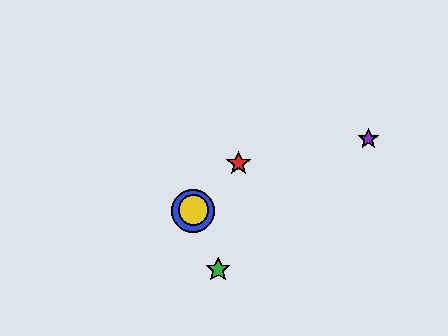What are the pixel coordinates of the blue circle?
The blue circle is at (193, 211).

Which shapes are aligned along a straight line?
The red star, the blue circle, the yellow circle are aligned along a straight line.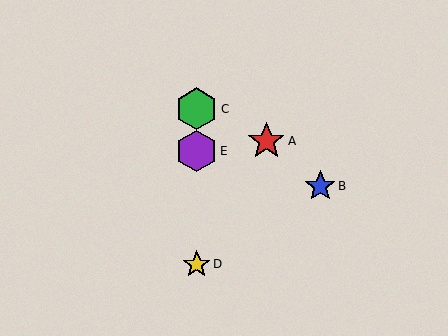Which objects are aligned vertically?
Objects C, D, E are aligned vertically.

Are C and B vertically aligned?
No, C is at x≈197 and B is at x≈320.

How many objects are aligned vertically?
3 objects (C, D, E) are aligned vertically.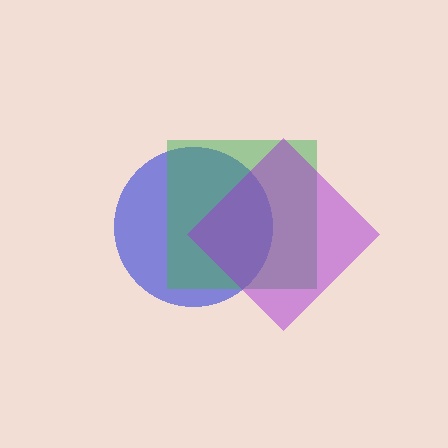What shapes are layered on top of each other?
The layered shapes are: a blue circle, a green square, a purple diamond.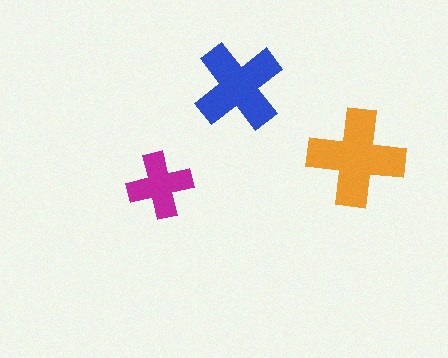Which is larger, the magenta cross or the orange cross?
The orange one.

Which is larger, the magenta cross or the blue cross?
The blue one.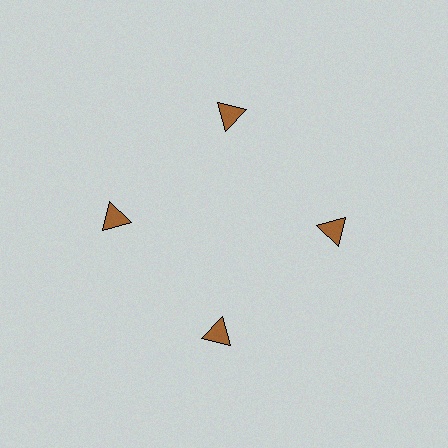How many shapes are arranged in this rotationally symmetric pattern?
There are 4 shapes, arranged in 4 groups of 1.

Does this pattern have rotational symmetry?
Yes, this pattern has 4-fold rotational symmetry. It looks the same after rotating 90 degrees around the center.